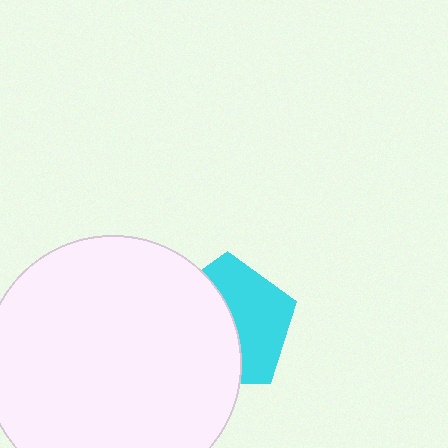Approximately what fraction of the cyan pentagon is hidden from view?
Roughly 52% of the cyan pentagon is hidden behind the white circle.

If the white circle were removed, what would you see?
You would see the complete cyan pentagon.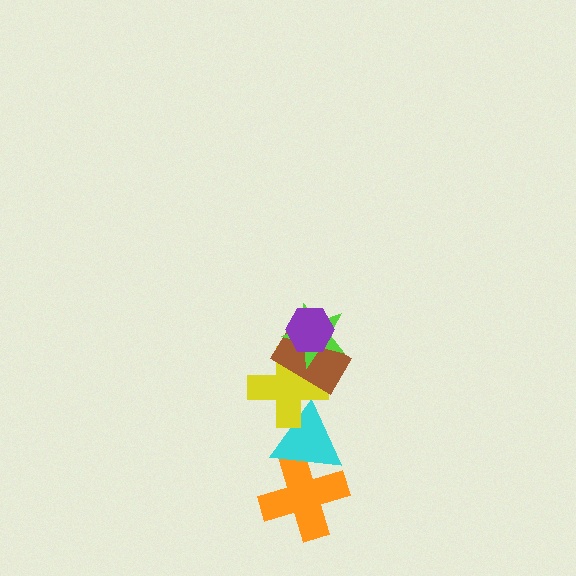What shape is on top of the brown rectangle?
The lime star is on top of the brown rectangle.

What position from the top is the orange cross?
The orange cross is 6th from the top.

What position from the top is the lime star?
The lime star is 2nd from the top.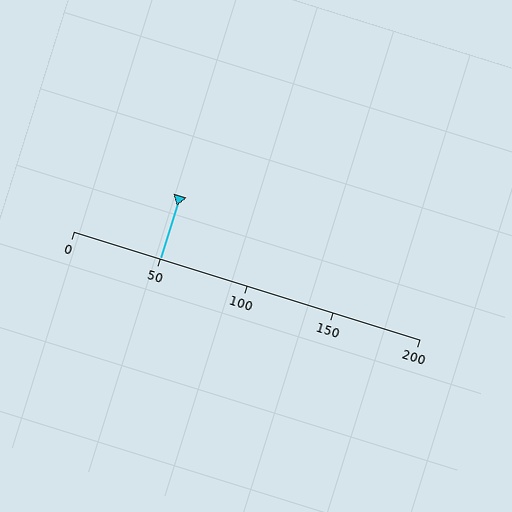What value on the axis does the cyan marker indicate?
The marker indicates approximately 50.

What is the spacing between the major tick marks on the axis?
The major ticks are spaced 50 apart.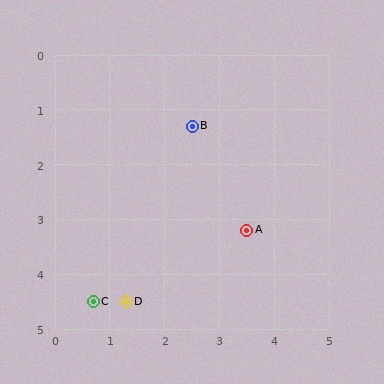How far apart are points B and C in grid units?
Points B and C are about 3.7 grid units apart.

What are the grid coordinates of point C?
Point C is at approximately (0.7, 4.5).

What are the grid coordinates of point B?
Point B is at approximately (2.5, 1.3).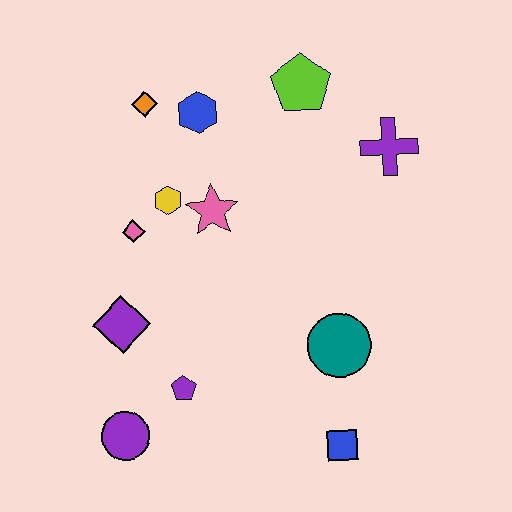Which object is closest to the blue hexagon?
The orange diamond is closest to the blue hexagon.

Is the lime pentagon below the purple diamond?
No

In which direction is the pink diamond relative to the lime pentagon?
The pink diamond is to the left of the lime pentagon.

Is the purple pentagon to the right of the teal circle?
No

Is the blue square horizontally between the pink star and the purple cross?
Yes